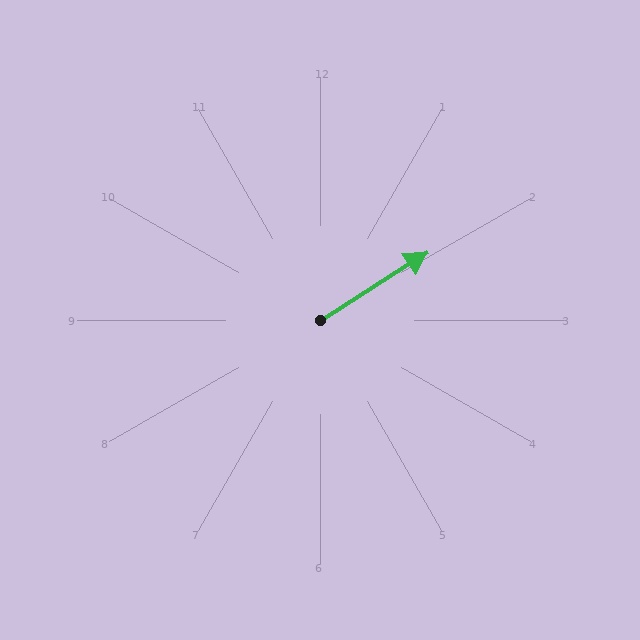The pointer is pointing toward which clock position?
Roughly 2 o'clock.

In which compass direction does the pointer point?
Northeast.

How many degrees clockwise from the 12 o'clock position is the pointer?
Approximately 58 degrees.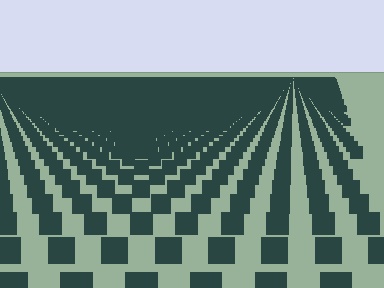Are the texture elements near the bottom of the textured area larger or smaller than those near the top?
Larger. Near the bottom, elements are closer to the viewer and appear at a bigger on-screen size.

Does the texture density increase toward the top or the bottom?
Density increases toward the top.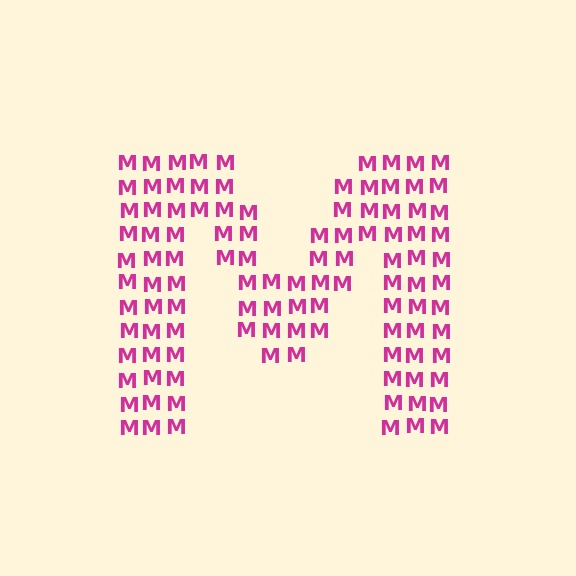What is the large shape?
The large shape is the letter M.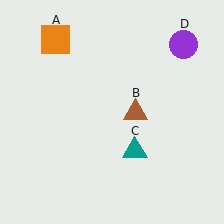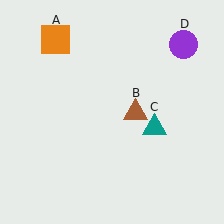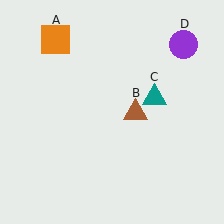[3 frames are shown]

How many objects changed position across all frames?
1 object changed position: teal triangle (object C).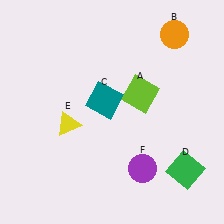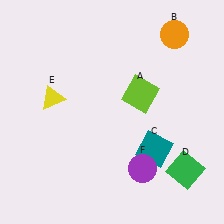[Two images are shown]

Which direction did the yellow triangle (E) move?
The yellow triangle (E) moved up.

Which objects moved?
The objects that moved are: the teal square (C), the yellow triangle (E).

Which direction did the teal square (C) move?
The teal square (C) moved right.